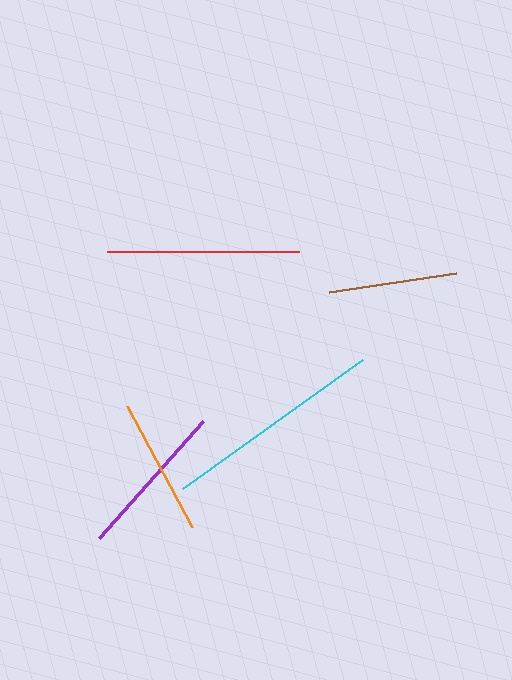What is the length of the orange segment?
The orange segment is approximately 137 pixels long.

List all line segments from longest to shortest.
From longest to shortest: cyan, red, purple, orange, brown.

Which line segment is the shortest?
The brown line is the shortest at approximately 129 pixels.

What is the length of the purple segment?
The purple segment is approximately 157 pixels long.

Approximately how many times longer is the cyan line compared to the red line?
The cyan line is approximately 1.2 times the length of the red line.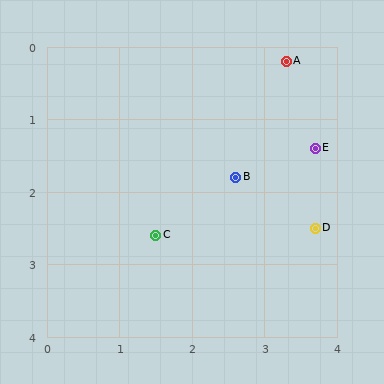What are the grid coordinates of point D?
Point D is at approximately (3.7, 2.5).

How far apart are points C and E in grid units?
Points C and E are about 2.5 grid units apart.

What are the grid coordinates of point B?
Point B is at approximately (2.6, 1.8).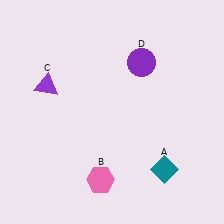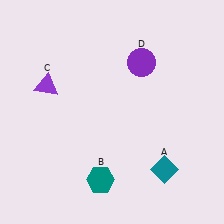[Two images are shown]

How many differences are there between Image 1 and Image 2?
There is 1 difference between the two images.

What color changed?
The hexagon (B) changed from pink in Image 1 to teal in Image 2.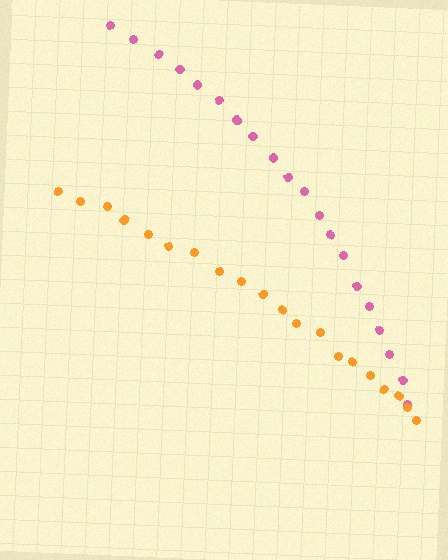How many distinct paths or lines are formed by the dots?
There are 2 distinct paths.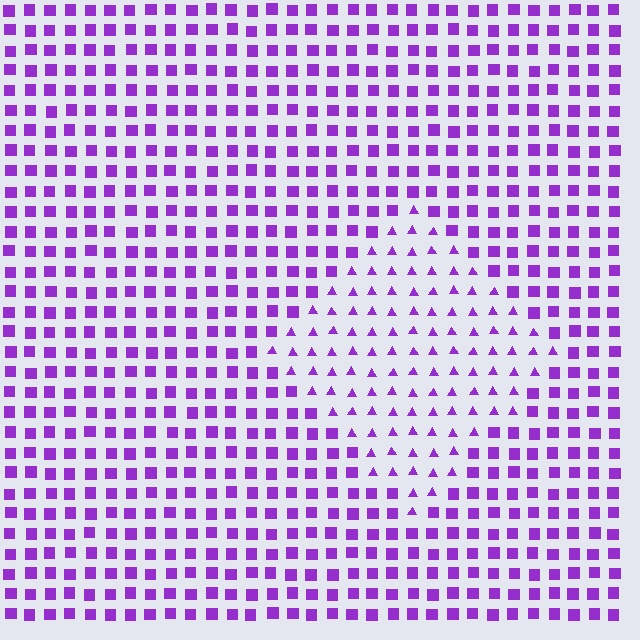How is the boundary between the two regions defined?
The boundary is defined by a change in element shape: triangles inside vs. squares outside. All elements share the same color and spacing.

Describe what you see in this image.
The image is filled with small purple elements arranged in a uniform grid. A diamond-shaped region contains triangles, while the surrounding area contains squares. The boundary is defined purely by the change in element shape.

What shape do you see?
I see a diamond.